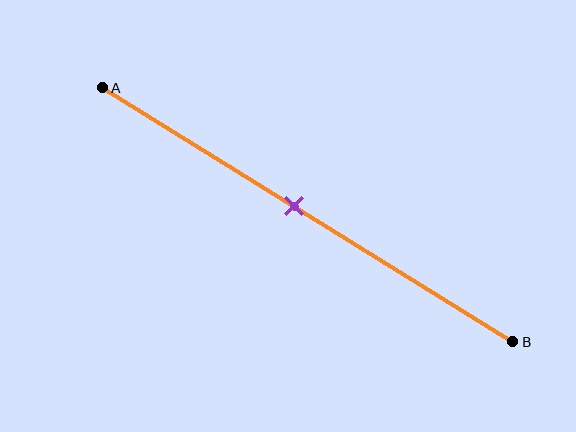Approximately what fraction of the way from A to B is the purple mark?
The purple mark is approximately 45% of the way from A to B.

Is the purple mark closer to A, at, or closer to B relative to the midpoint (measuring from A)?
The purple mark is closer to point A than the midpoint of segment AB.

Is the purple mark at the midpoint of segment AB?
No, the mark is at about 45% from A, not at the 50% midpoint.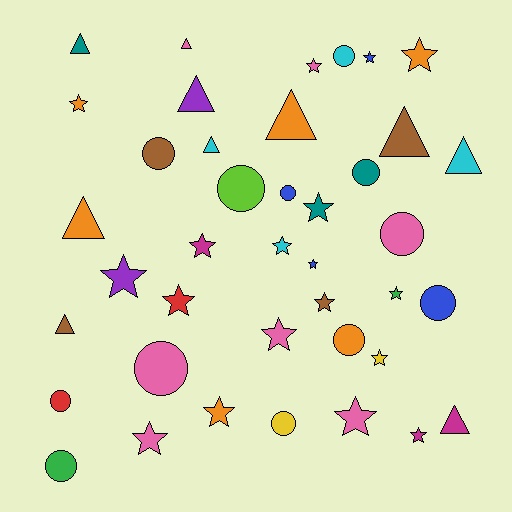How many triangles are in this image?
There are 10 triangles.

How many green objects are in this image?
There are 2 green objects.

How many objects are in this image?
There are 40 objects.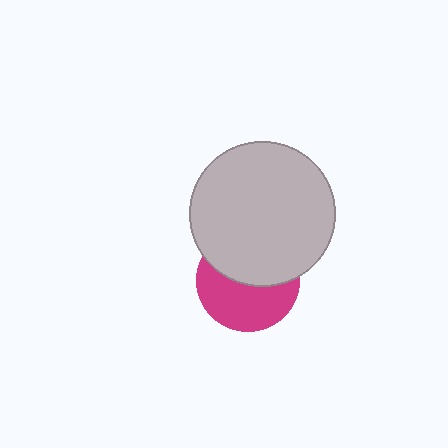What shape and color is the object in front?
The object in front is a light gray circle.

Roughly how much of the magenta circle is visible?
About half of it is visible (roughly 52%).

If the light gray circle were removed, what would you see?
You would see the complete magenta circle.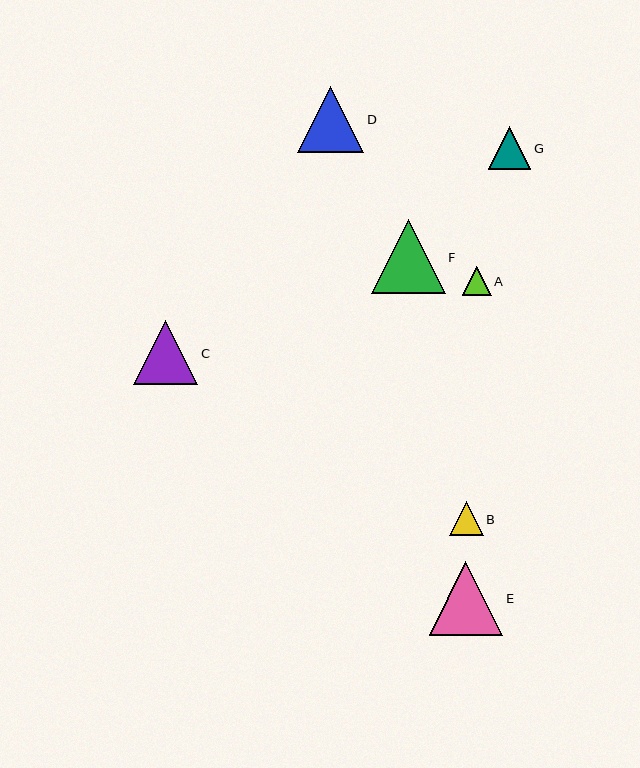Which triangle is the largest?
Triangle F is the largest with a size of approximately 74 pixels.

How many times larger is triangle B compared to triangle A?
Triangle B is approximately 1.2 times the size of triangle A.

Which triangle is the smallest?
Triangle A is the smallest with a size of approximately 29 pixels.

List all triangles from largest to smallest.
From largest to smallest: F, E, D, C, G, B, A.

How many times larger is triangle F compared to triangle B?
Triangle F is approximately 2.2 times the size of triangle B.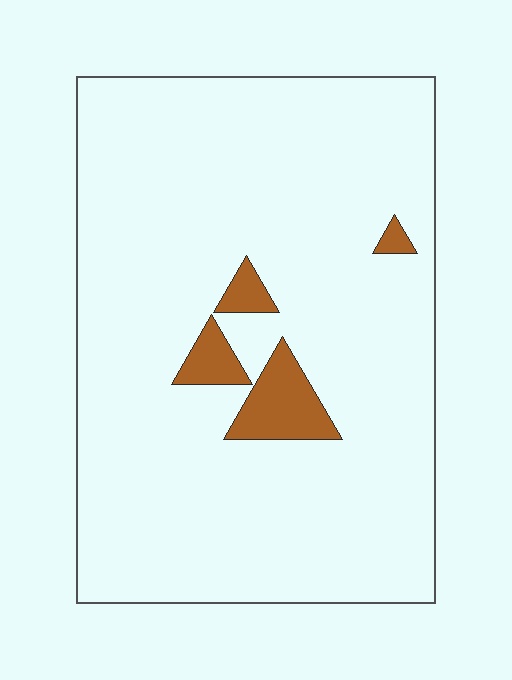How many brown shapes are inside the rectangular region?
4.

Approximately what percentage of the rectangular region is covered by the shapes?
Approximately 5%.